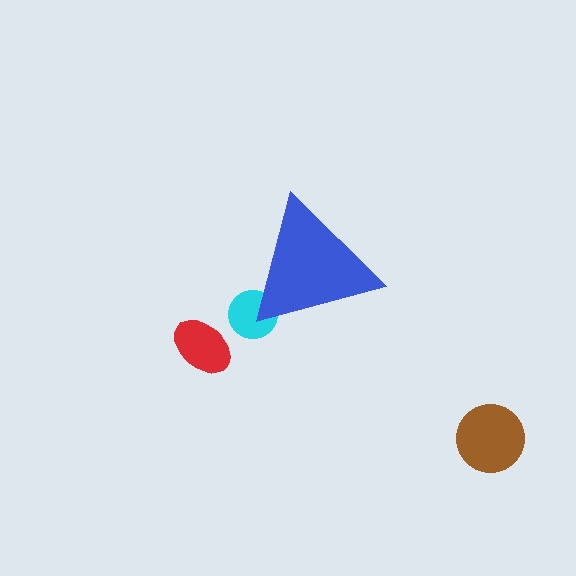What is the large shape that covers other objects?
A blue triangle.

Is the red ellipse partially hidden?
No, the red ellipse is fully visible.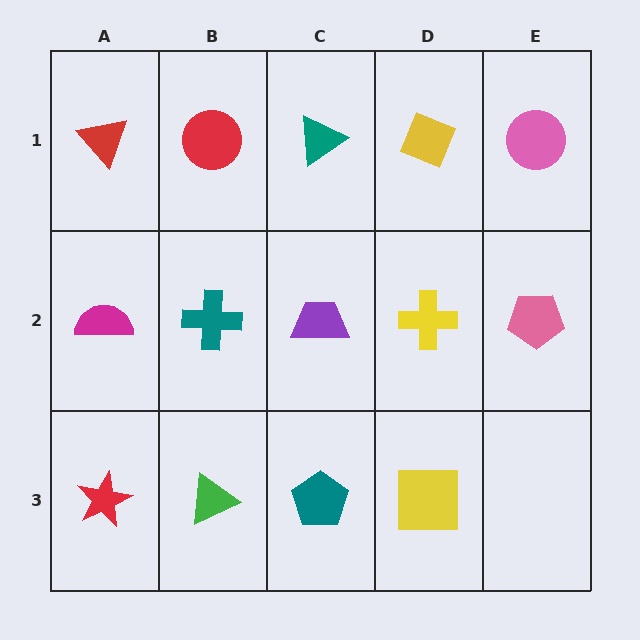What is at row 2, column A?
A magenta semicircle.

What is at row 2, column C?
A purple trapezoid.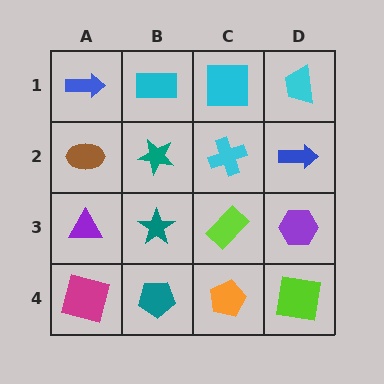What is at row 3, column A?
A purple triangle.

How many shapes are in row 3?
4 shapes.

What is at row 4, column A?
A magenta square.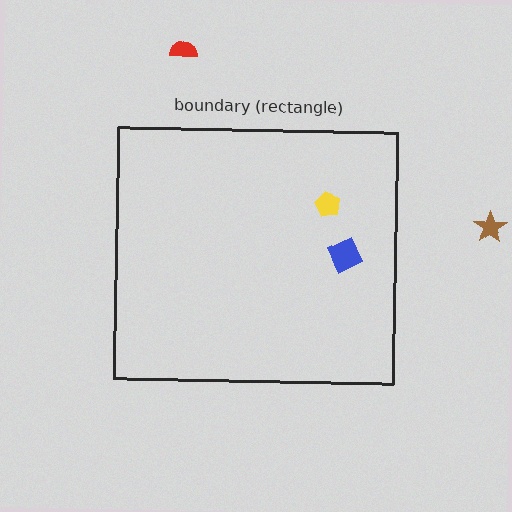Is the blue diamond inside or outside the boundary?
Inside.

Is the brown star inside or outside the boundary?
Outside.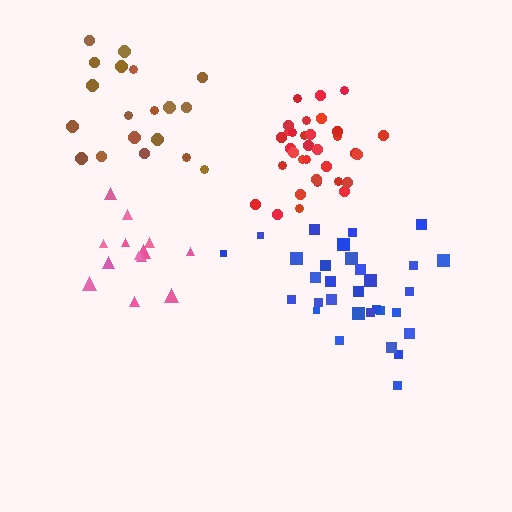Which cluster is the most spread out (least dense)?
Brown.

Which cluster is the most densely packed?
Red.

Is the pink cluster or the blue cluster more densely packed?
Blue.